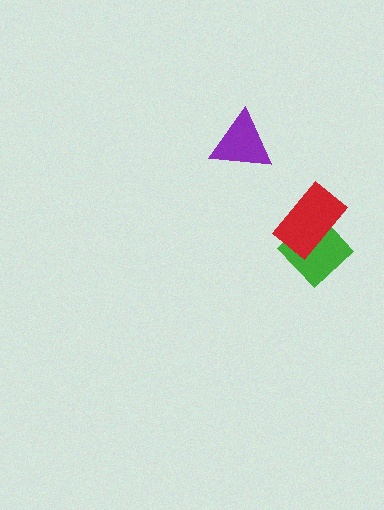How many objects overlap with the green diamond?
1 object overlaps with the green diamond.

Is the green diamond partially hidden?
Yes, it is partially covered by another shape.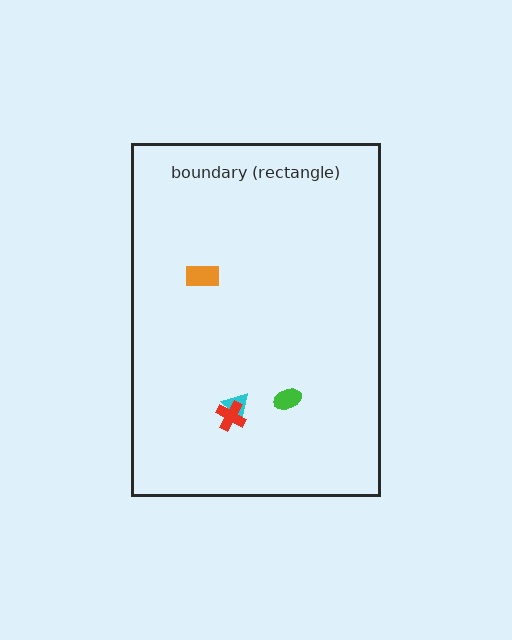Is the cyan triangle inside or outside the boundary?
Inside.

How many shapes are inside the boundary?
4 inside, 0 outside.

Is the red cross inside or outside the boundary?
Inside.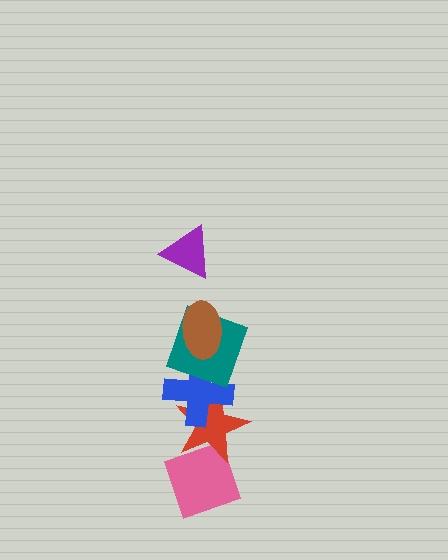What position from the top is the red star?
The red star is 5th from the top.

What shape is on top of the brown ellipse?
The purple triangle is on top of the brown ellipse.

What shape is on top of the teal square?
The brown ellipse is on top of the teal square.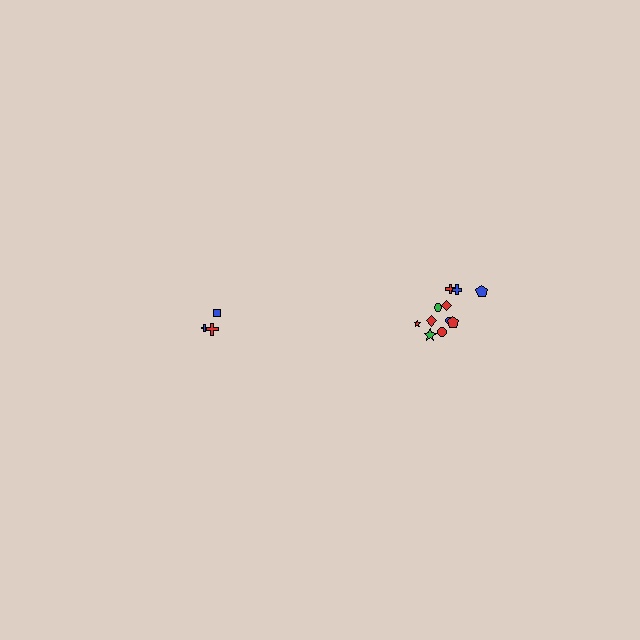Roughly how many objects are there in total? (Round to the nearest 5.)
Roughly 15 objects in total.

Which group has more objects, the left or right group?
The right group.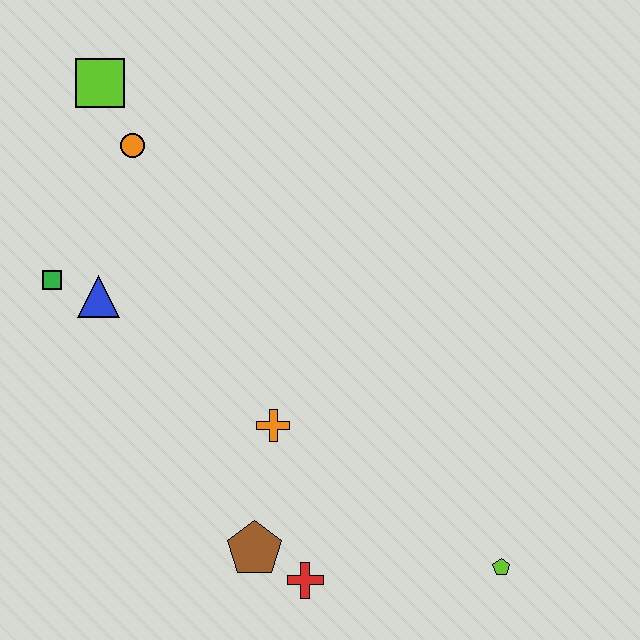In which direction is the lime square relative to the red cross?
The lime square is above the red cross.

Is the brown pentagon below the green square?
Yes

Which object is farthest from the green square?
The lime pentagon is farthest from the green square.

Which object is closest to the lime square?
The orange circle is closest to the lime square.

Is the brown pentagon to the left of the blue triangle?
No